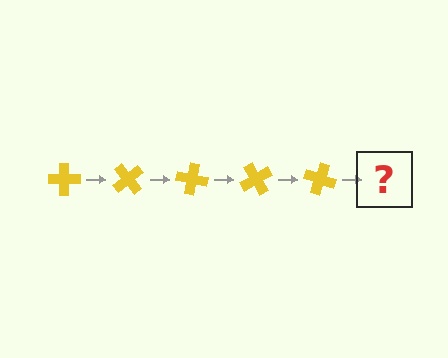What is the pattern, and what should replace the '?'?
The pattern is that the cross rotates 50 degrees each step. The '?' should be a yellow cross rotated 250 degrees.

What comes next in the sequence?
The next element should be a yellow cross rotated 250 degrees.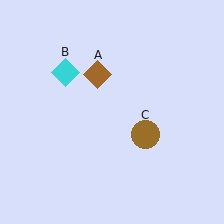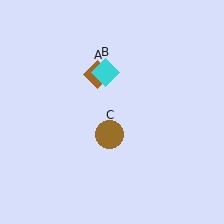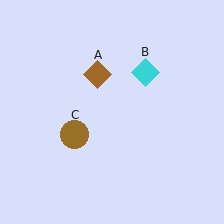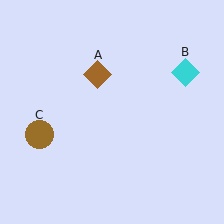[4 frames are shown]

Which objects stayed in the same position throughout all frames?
Brown diamond (object A) remained stationary.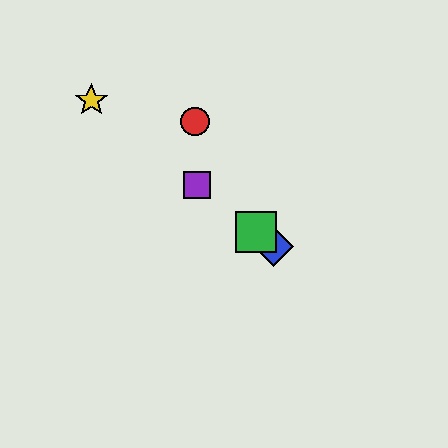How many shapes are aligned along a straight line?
4 shapes (the blue diamond, the green square, the yellow star, the purple square) are aligned along a straight line.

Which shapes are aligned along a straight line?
The blue diamond, the green square, the yellow star, the purple square are aligned along a straight line.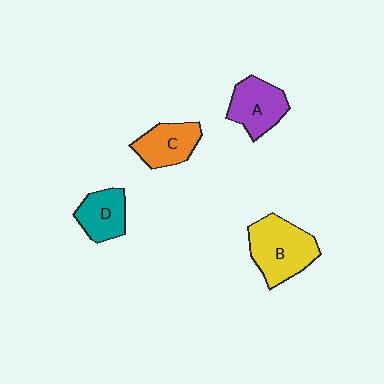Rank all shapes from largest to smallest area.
From largest to smallest: B (yellow), A (purple), C (orange), D (teal).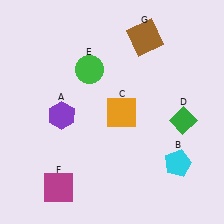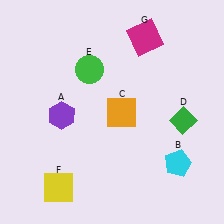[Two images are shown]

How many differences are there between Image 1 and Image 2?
There are 2 differences between the two images.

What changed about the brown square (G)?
In Image 1, G is brown. In Image 2, it changed to magenta.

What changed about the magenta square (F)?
In Image 1, F is magenta. In Image 2, it changed to yellow.